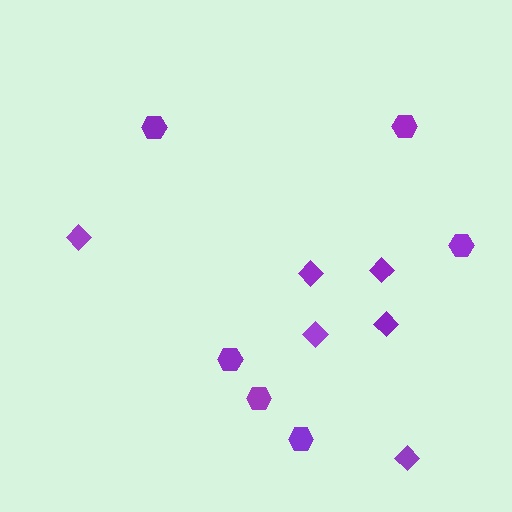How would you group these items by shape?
There are 2 groups: one group of diamonds (6) and one group of hexagons (6).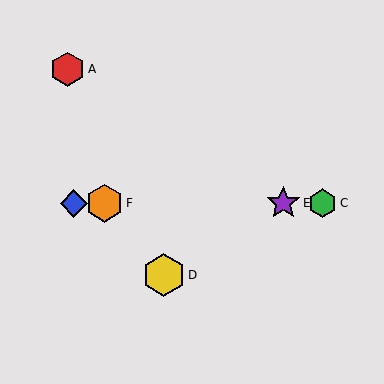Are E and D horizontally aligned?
No, E is at y≈203 and D is at y≈275.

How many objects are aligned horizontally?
4 objects (B, C, E, F) are aligned horizontally.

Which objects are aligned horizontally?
Objects B, C, E, F are aligned horizontally.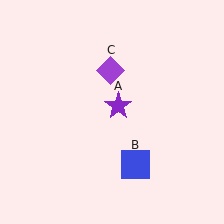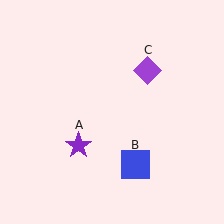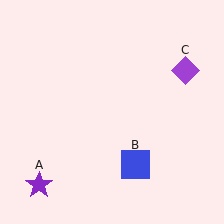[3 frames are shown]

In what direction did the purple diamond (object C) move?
The purple diamond (object C) moved right.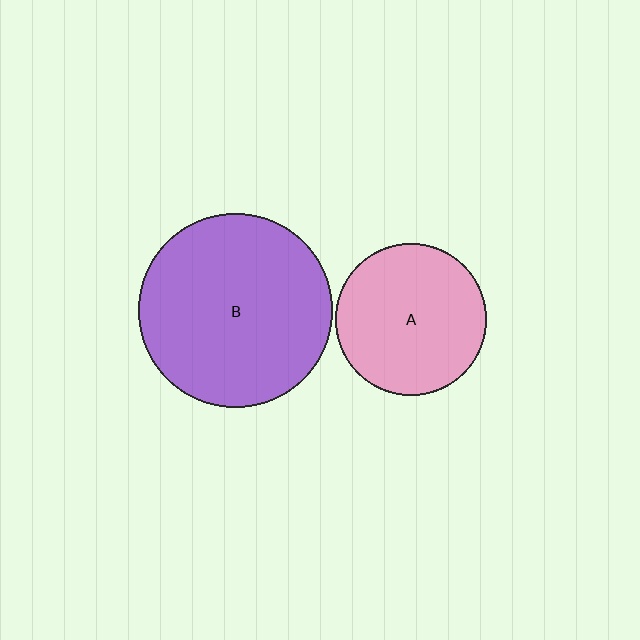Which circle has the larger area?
Circle B (purple).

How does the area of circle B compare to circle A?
Approximately 1.6 times.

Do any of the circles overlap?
No, none of the circles overlap.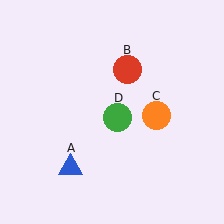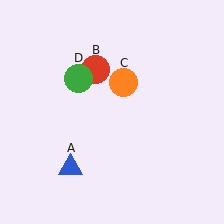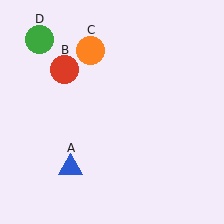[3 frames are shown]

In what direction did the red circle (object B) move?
The red circle (object B) moved left.